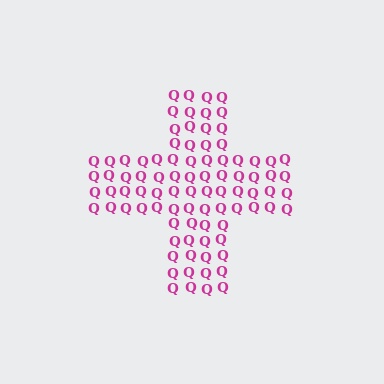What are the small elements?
The small elements are letter Q's.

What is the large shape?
The large shape is a cross.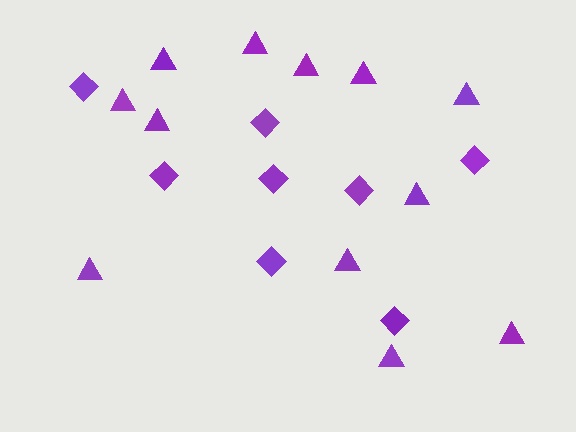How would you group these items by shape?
There are 2 groups: one group of diamonds (8) and one group of triangles (12).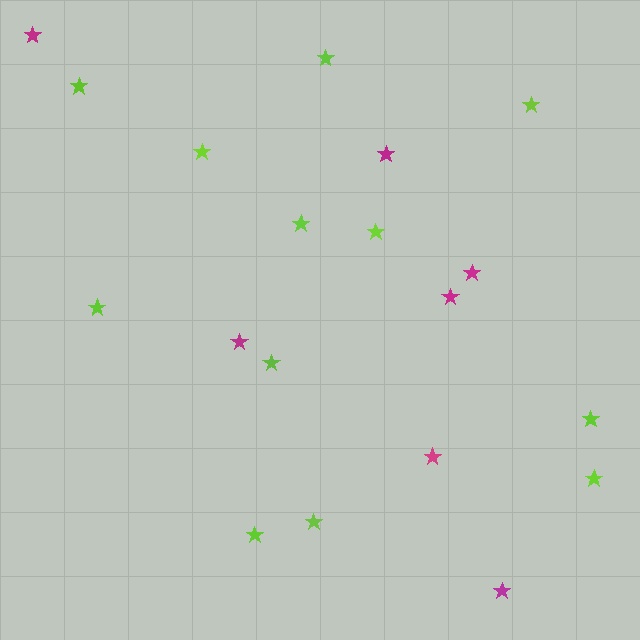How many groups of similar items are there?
There are 2 groups: one group of magenta stars (7) and one group of lime stars (12).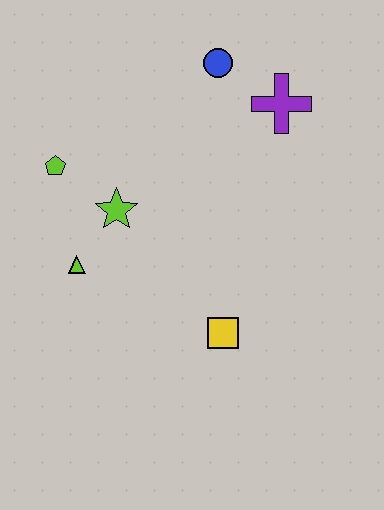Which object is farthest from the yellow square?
The blue circle is farthest from the yellow square.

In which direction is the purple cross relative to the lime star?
The purple cross is to the right of the lime star.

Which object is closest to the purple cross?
The blue circle is closest to the purple cross.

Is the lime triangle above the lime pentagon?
No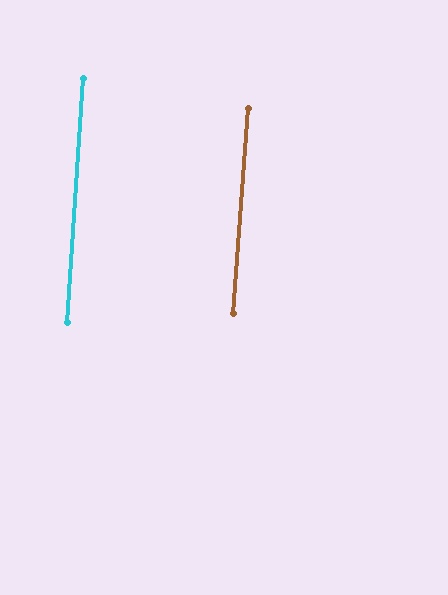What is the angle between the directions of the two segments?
Approximately 0 degrees.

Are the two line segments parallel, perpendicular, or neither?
Parallel — their directions differ by only 0.4°.